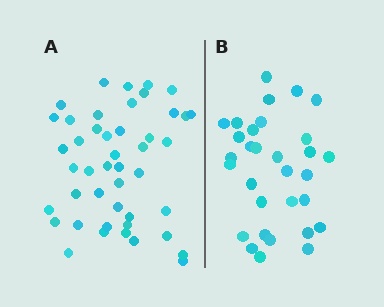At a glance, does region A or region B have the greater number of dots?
Region A (the left region) has more dots.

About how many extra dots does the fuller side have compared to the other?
Region A has approximately 15 more dots than region B.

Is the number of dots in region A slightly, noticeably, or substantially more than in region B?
Region A has substantially more. The ratio is roughly 1.5 to 1.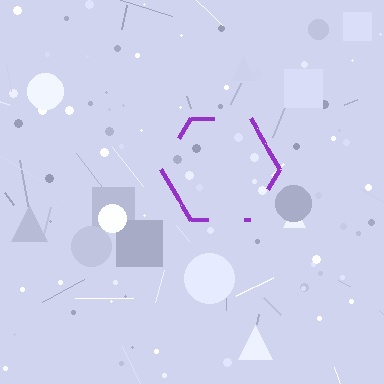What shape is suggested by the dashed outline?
The dashed outline suggests a hexagon.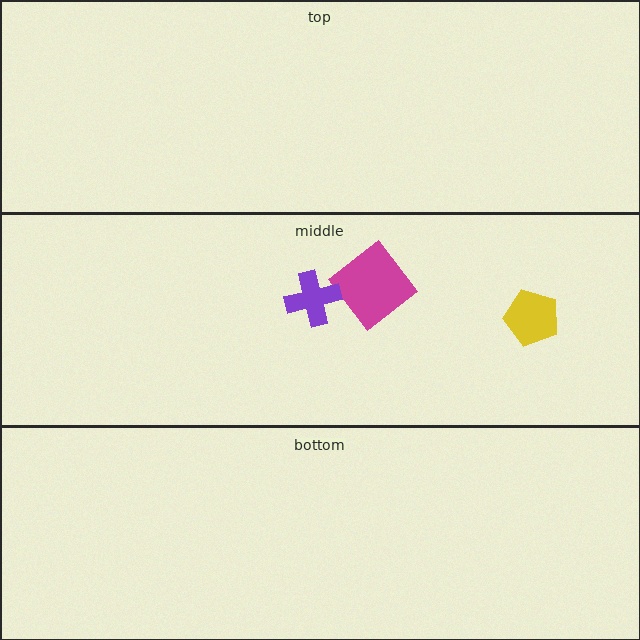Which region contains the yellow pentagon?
The middle region.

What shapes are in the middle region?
The magenta diamond, the purple cross, the yellow pentagon.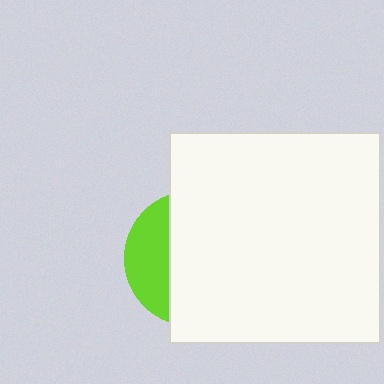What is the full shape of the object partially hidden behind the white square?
The partially hidden object is a lime circle.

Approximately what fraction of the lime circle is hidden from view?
Roughly 70% of the lime circle is hidden behind the white square.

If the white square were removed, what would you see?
You would see the complete lime circle.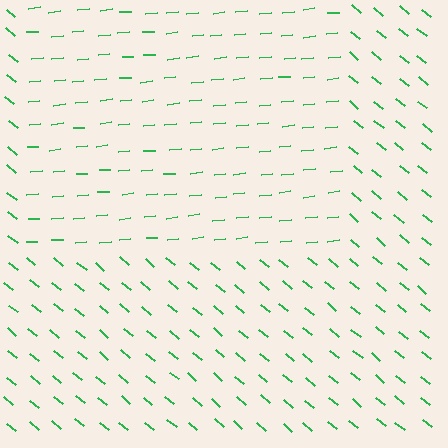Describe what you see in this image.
The image is filled with small green line segments. A rectangle region in the image has lines oriented differently from the surrounding lines, creating a visible texture boundary.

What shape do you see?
I see a rectangle.